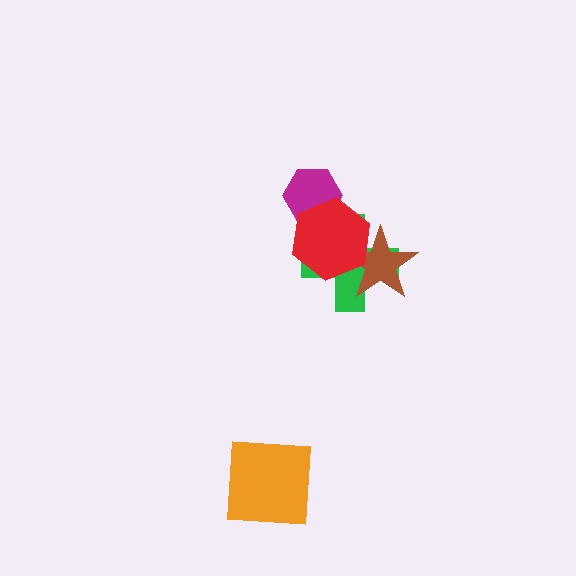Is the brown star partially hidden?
Yes, it is partially covered by another shape.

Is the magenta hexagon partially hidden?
Yes, it is partially covered by another shape.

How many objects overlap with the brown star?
2 objects overlap with the brown star.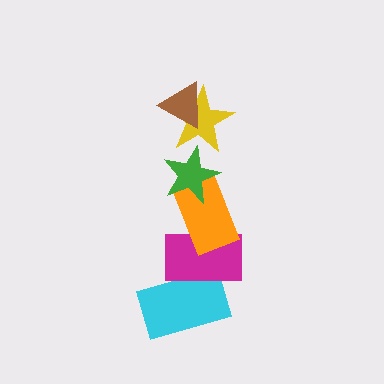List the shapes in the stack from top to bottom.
From top to bottom: the brown triangle, the yellow star, the green star, the orange rectangle, the magenta rectangle, the cyan rectangle.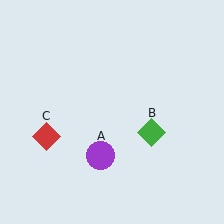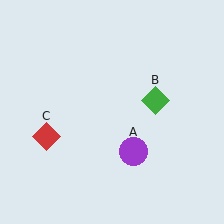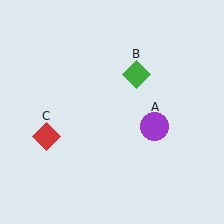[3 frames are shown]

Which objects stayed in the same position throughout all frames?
Red diamond (object C) remained stationary.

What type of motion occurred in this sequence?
The purple circle (object A), green diamond (object B) rotated counterclockwise around the center of the scene.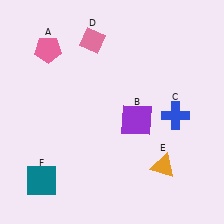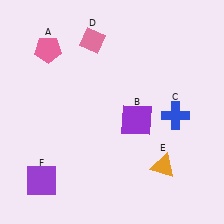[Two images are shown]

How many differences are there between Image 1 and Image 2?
There is 1 difference between the two images.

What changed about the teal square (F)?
In Image 1, F is teal. In Image 2, it changed to purple.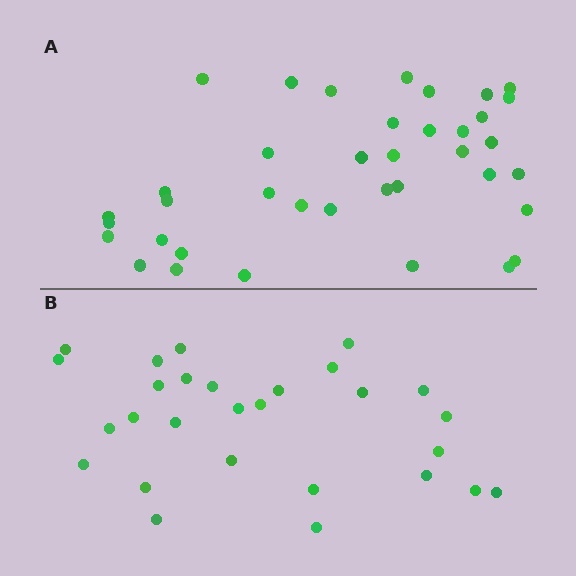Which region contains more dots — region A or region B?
Region A (the top region) has more dots.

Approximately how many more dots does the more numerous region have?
Region A has roughly 10 or so more dots than region B.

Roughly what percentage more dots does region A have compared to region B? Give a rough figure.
About 35% more.